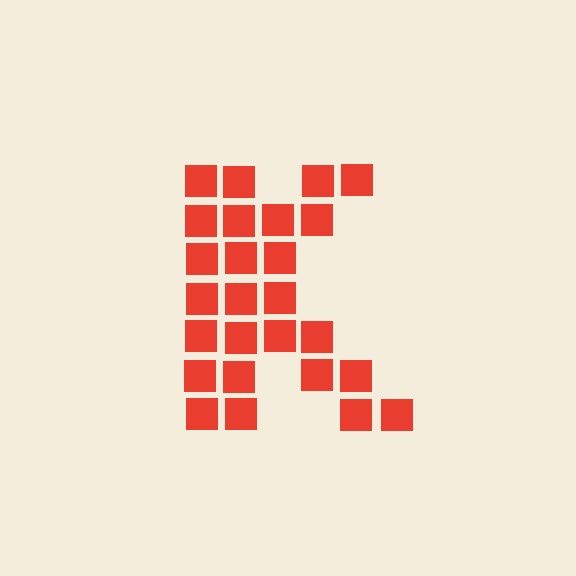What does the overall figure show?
The overall figure shows the letter K.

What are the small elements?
The small elements are squares.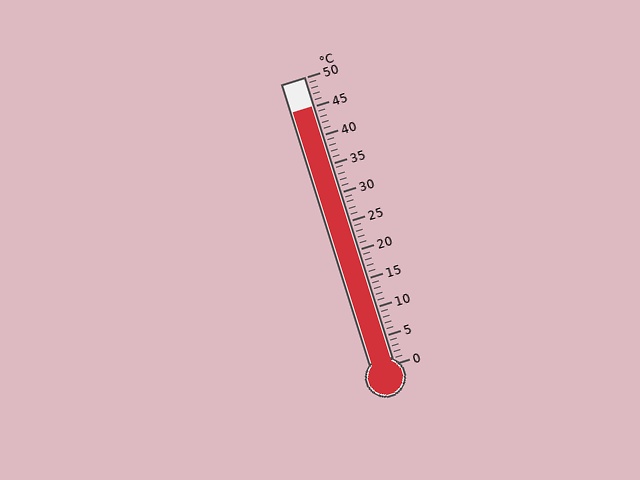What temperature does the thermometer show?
The thermometer shows approximately 45°C.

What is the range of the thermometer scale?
The thermometer scale ranges from 0°C to 50°C.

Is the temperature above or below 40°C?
The temperature is above 40°C.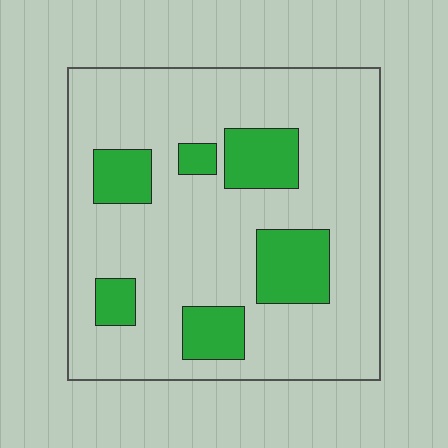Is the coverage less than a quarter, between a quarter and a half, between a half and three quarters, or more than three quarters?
Less than a quarter.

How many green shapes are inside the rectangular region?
6.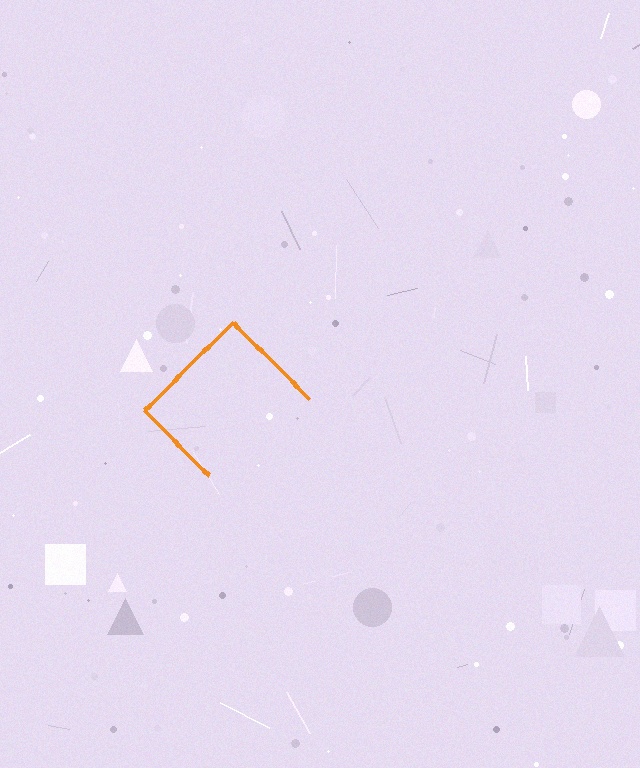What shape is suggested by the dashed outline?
The dashed outline suggests a diamond.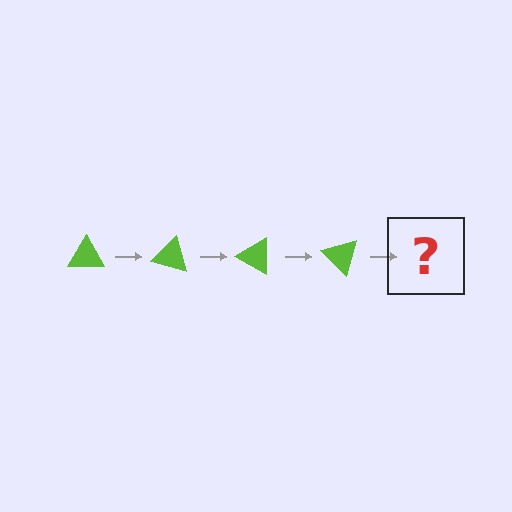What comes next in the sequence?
The next element should be a lime triangle rotated 60 degrees.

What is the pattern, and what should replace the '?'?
The pattern is that the triangle rotates 15 degrees each step. The '?' should be a lime triangle rotated 60 degrees.